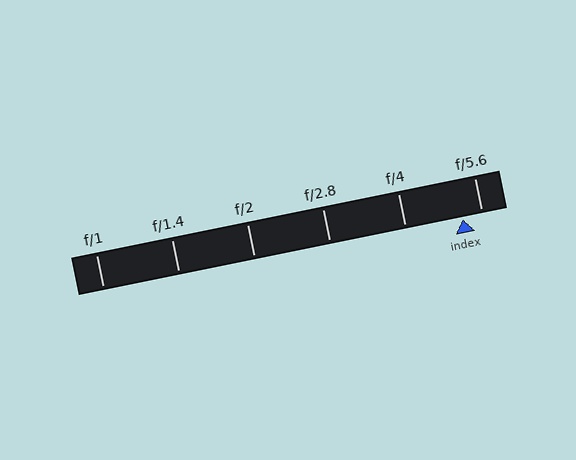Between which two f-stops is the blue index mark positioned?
The index mark is between f/4 and f/5.6.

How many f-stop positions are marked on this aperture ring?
There are 6 f-stop positions marked.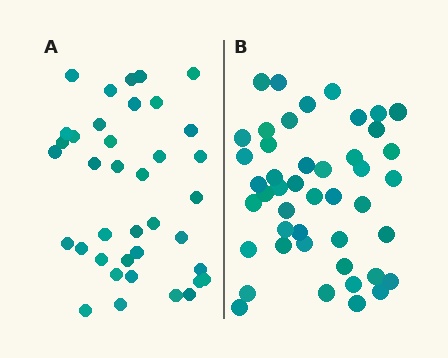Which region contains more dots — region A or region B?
Region B (the right region) has more dots.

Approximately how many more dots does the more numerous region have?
Region B has roughly 8 or so more dots than region A.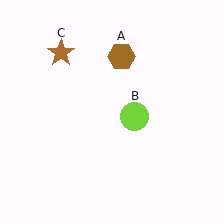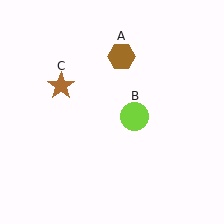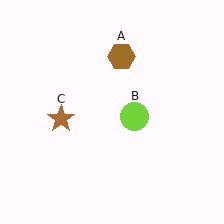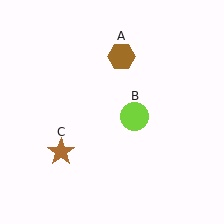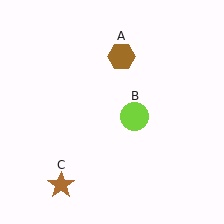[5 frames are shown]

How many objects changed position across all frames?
1 object changed position: brown star (object C).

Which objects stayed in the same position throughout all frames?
Brown hexagon (object A) and lime circle (object B) remained stationary.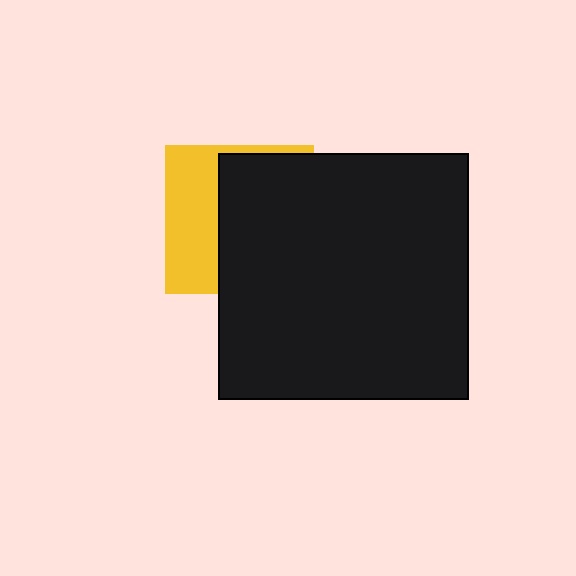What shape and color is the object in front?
The object in front is a black rectangle.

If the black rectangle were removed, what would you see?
You would see the complete yellow square.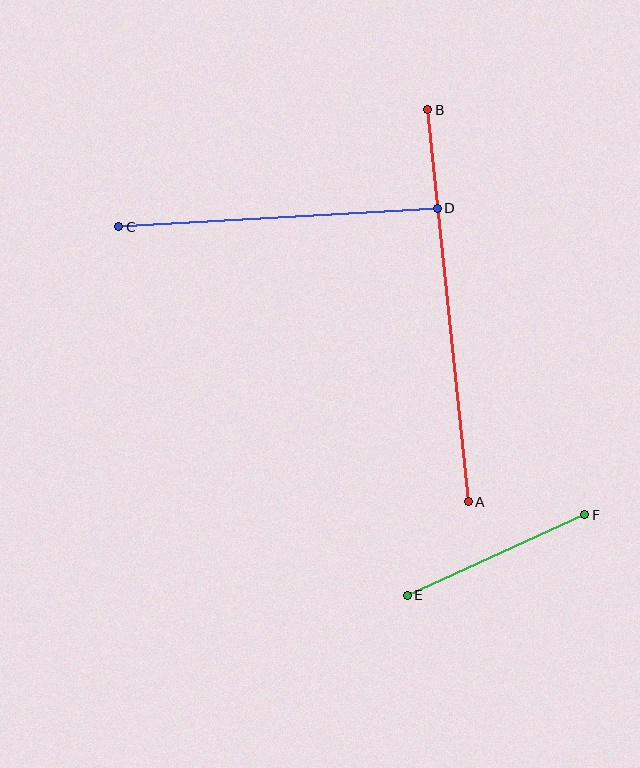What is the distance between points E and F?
The distance is approximately 195 pixels.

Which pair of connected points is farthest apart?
Points A and B are farthest apart.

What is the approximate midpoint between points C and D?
The midpoint is at approximately (278, 217) pixels.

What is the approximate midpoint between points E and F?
The midpoint is at approximately (496, 555) pixels.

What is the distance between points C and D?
The distance is approximately 319 pixels.